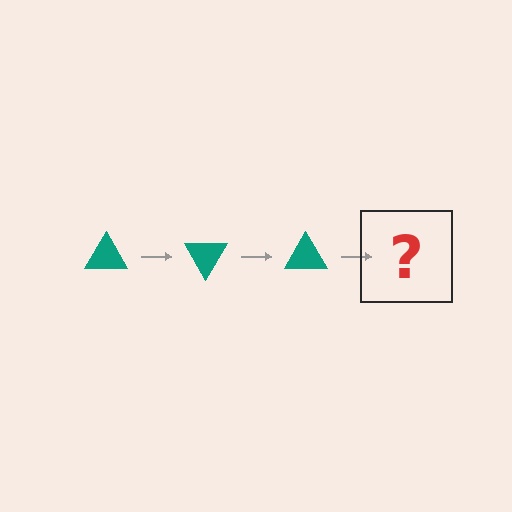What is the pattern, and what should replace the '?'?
The pattern is that the triangle rotates 60 degrees each step. The '?' should be a teal triangle rotated 180 degrees.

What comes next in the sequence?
The next element should be a teal triangle rotated 180 degrees.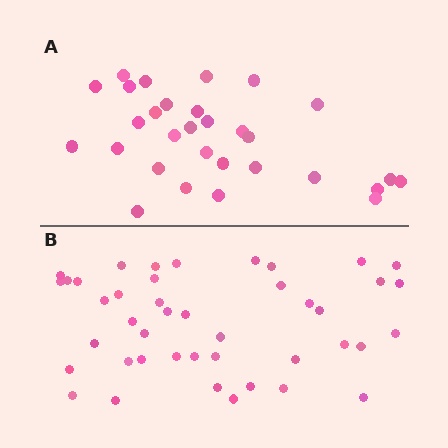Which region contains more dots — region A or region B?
Region B (the bottom region) has more dots.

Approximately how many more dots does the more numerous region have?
Region B has approximately 15 more dots than region A.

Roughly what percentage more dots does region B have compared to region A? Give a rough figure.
About 45% more.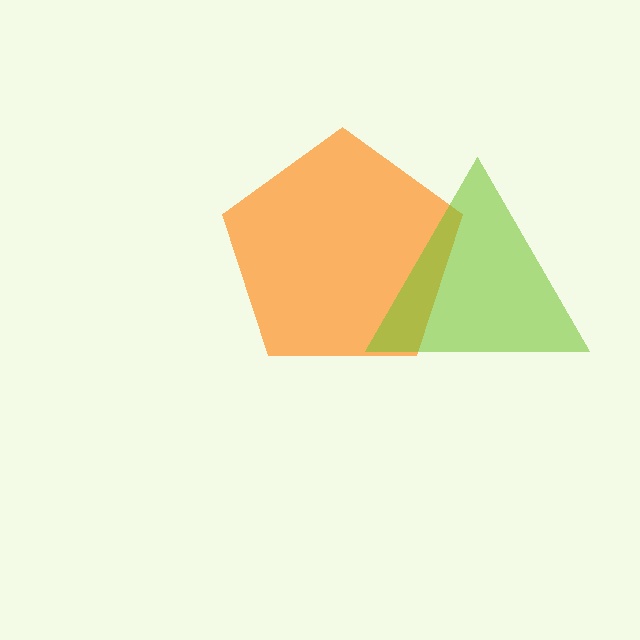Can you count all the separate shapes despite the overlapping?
Yes, there are 2 separate shapes.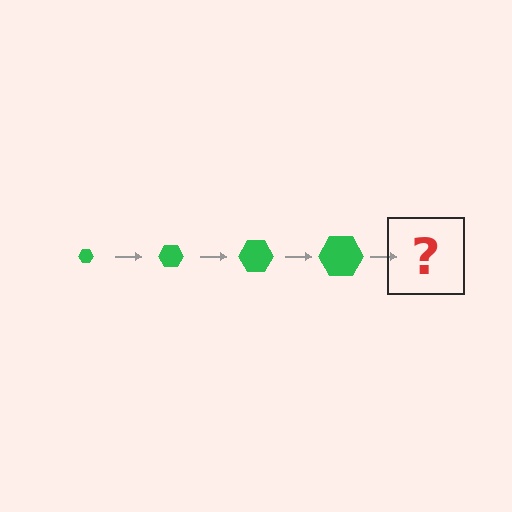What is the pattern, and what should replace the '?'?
The pattern is that the hexagon gets progressively larger each step. The '?' should be a green hexagon, larger than the previous one.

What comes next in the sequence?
The next element should be a green hexagon, larger than the previous one.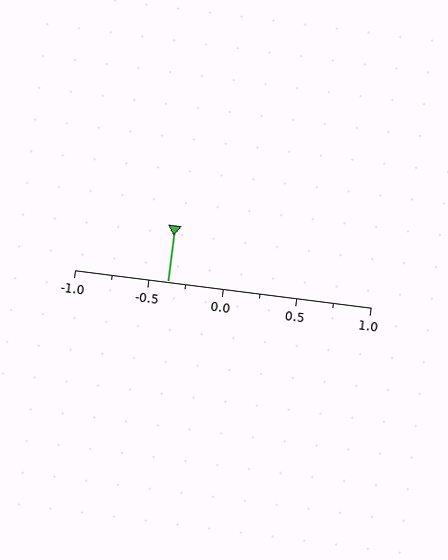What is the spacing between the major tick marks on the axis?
The major ticks are spaced 0.5 apart.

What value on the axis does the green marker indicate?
The marker indicates approximately -0.38.